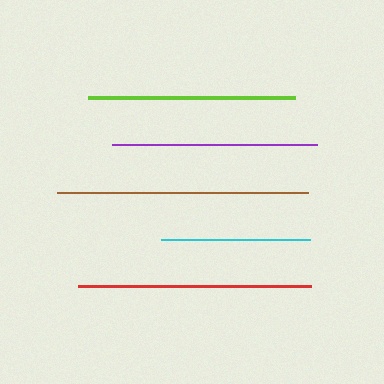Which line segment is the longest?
The brown line is the longest at approximately 250 pixels.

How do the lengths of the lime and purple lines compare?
The lime and purple lines are approximately the same length.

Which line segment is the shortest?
The cyan line is the shortest at approximately 149 pixels.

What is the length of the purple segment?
The purple segment is approximately 204 pixels long.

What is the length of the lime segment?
The lime segment is approximately 206 pixels long.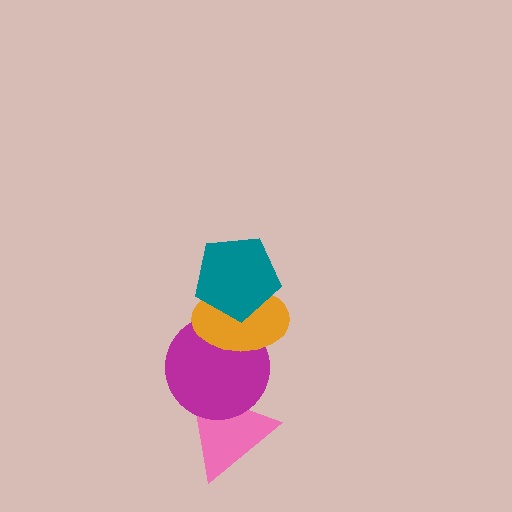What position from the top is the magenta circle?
The magenta circle is 3rd from the top.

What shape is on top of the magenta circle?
The orange ellipse is on top of the magenta circle.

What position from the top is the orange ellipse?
The orange ellipse is 2nd from the top.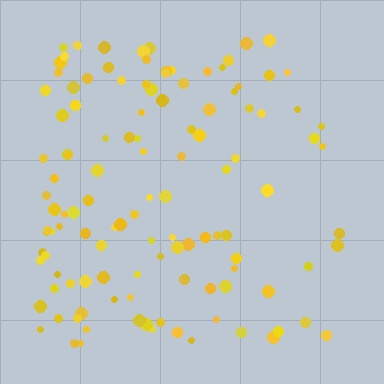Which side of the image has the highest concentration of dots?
The left.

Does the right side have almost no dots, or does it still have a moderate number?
Still a moderate number, just noticeably fewer than the left.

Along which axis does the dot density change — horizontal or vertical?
Horizontal.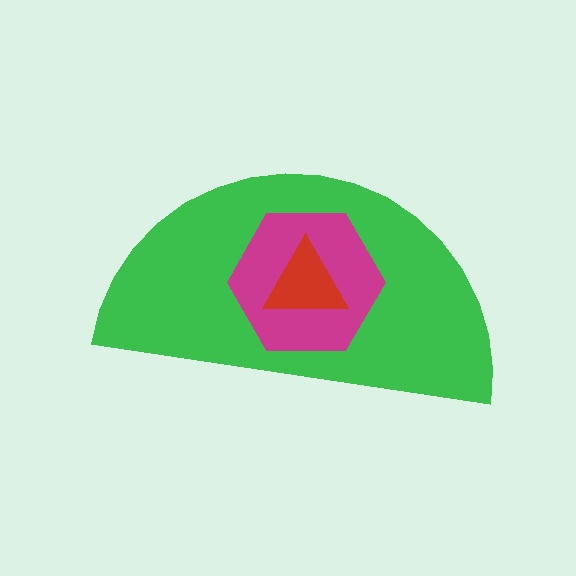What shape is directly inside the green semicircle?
The magenta hexagon.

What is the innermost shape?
The red triangle.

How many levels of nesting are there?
3.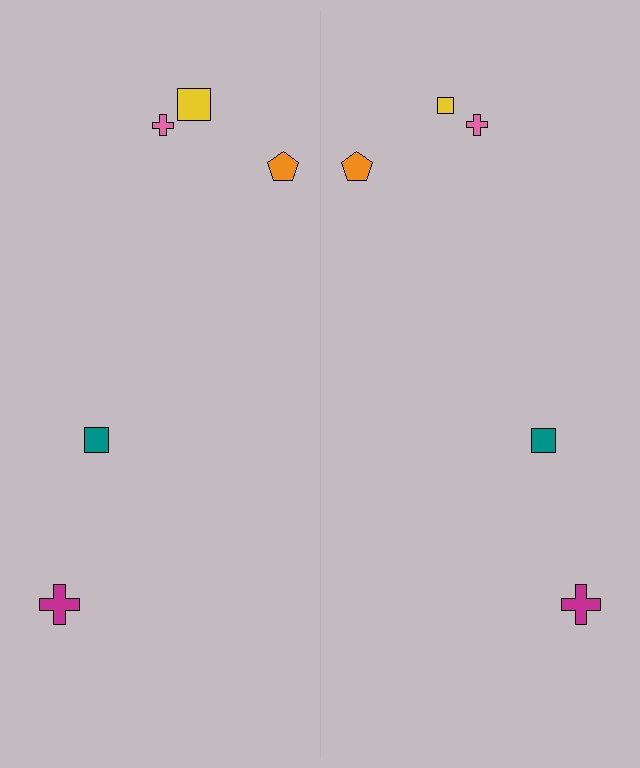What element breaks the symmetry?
The yellow square on the right side has a different size than its mirror counterpart.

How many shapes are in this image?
There are 10 shapes in this image.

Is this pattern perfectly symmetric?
No, the pattern is not perfectly symmetric. The yellow square on the right side has a different size than its mirror counterpart.